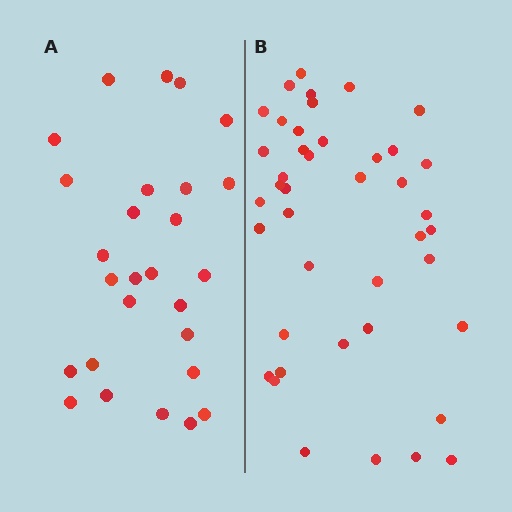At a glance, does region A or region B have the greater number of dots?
Region B (the right region) has more dots.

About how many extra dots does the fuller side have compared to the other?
Region B has approximately 15 more dots than region A.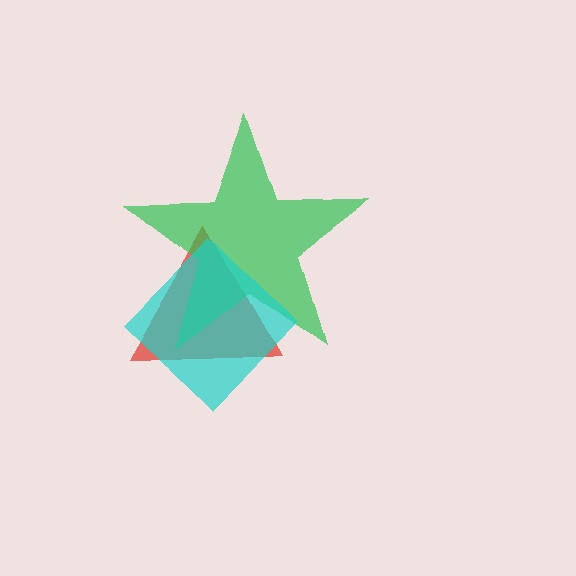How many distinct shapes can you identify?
There are 3 distinct shapes: a red triangle, a green star, a cyan diamond.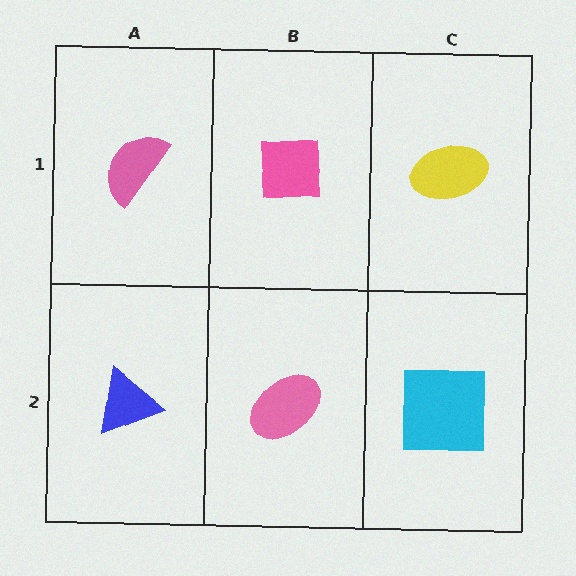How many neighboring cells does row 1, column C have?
2.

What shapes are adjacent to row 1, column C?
A cyan square (row 2, column C), a pink square (row 1, column B).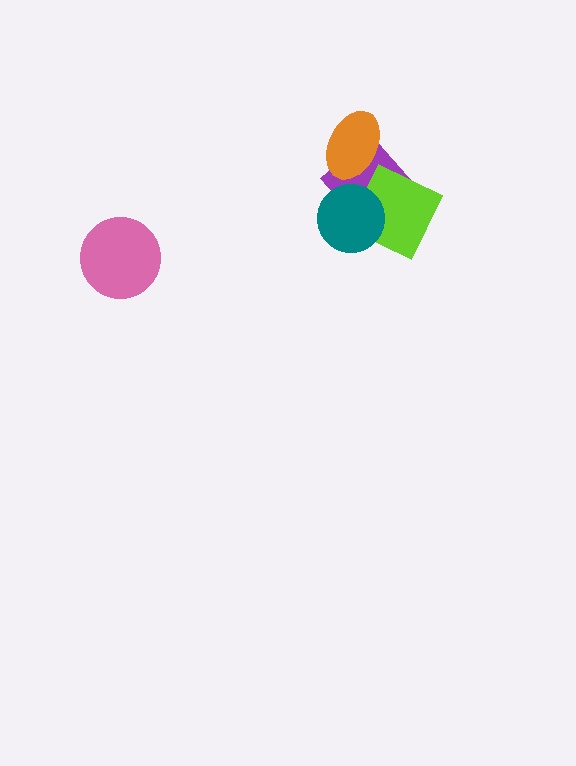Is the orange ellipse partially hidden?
No, no other shape covers it.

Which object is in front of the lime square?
The teal circle is in front of the lime square.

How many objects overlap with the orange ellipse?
1 object overlaps with the orange ellipse.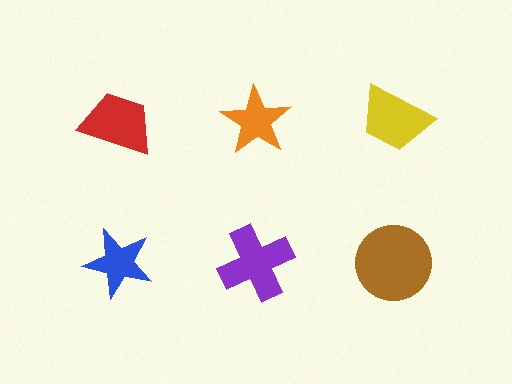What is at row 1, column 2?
An orange star.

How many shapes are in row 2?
3 shapes.